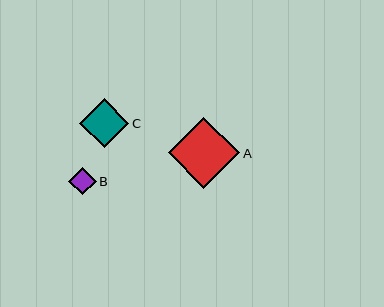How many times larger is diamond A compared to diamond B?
Diamond A is approximately 2.6 times the size of diamond B.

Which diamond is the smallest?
Diamond B is the smallest with a size of approximately 27 pixels.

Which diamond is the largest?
Diamond A is the largest with a size of approximately 72 pixels.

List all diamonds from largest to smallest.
From largest to smallest: A, C, B.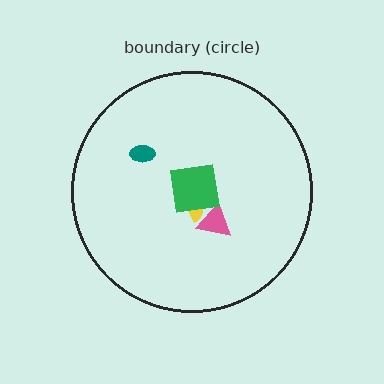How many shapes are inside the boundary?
4 inside, 0 outside.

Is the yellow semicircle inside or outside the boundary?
Inside.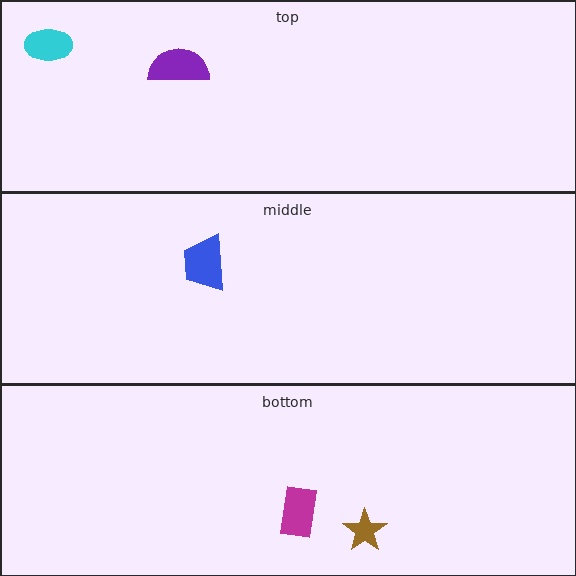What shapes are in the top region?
The cyan ellipse, the purple semicircle.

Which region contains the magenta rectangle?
The bottom region.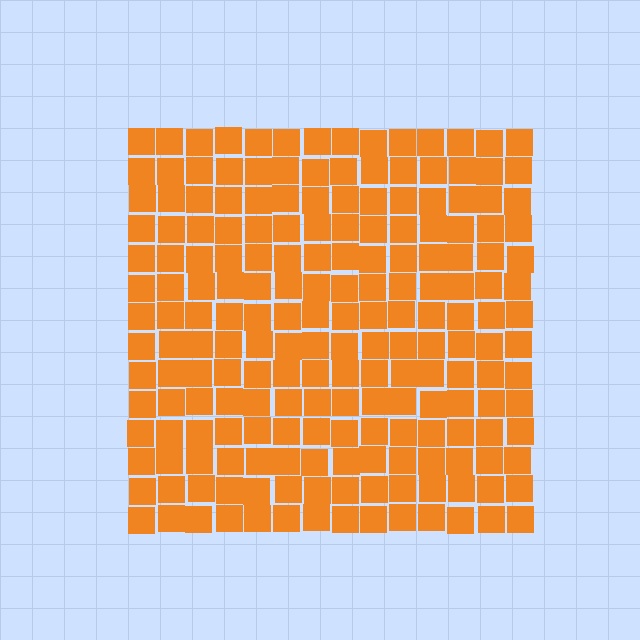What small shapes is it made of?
It is made of small squares.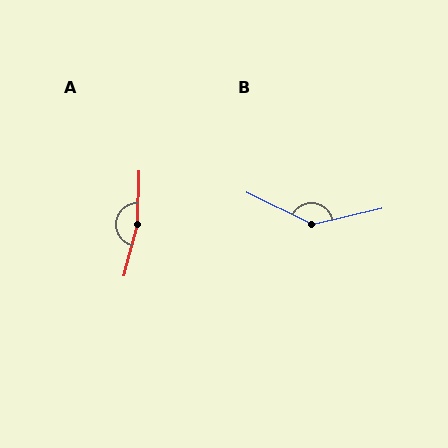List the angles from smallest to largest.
B (141°), A (167°).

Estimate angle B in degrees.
Approximately 141 degrees.